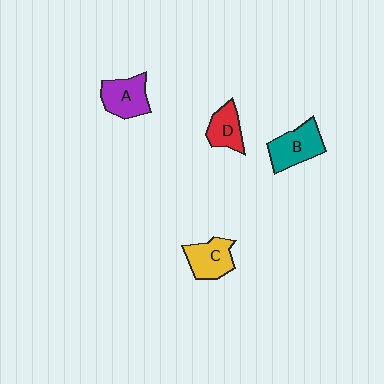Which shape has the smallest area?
Shape D (red).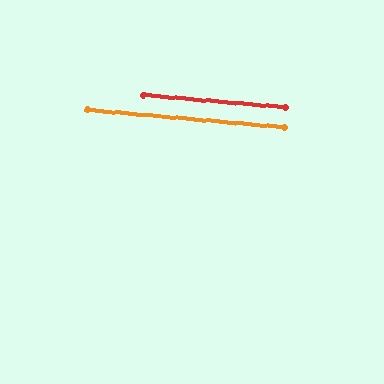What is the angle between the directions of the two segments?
Approximately 0 degrees.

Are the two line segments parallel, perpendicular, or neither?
Parallel — their directions differ by only 0.3°.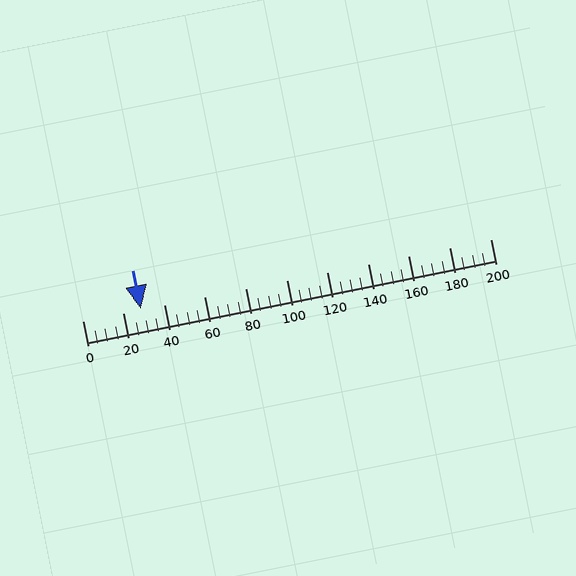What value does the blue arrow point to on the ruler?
The blue arrow points to approximately 28.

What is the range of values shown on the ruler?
The ruler shows values from 0 to 200.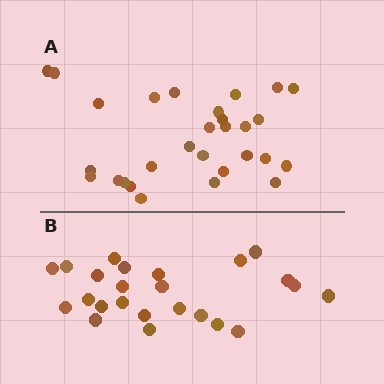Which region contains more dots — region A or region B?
Region A (the top region) has more dots.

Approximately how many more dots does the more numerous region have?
Region A has about 5 more dots than region B.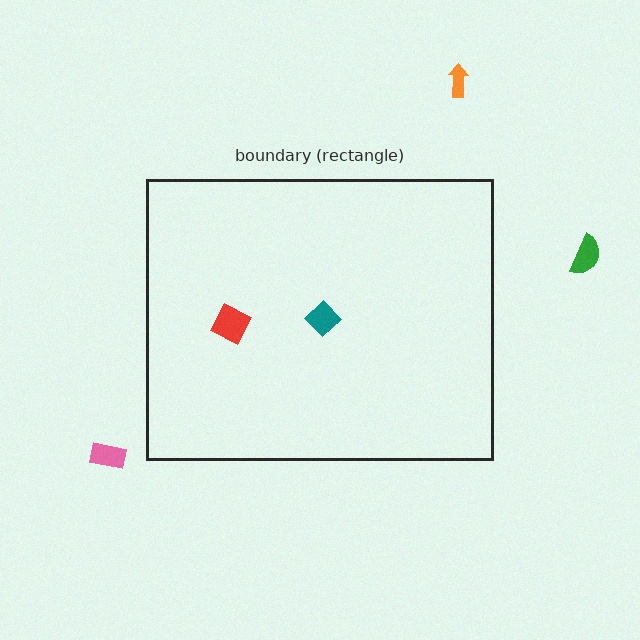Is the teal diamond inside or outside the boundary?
Inside.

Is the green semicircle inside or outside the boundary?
Outside.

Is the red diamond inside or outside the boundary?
Inside.